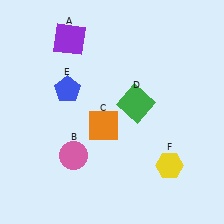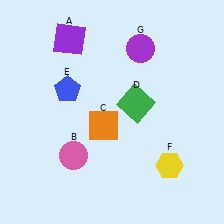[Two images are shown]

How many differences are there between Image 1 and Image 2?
There is 1 difference between the two images.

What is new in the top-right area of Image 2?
A purple circle (G) was added in the top-right area of Image 2.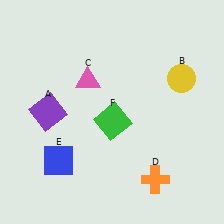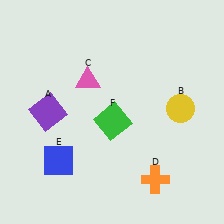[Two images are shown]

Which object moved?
The yellow circle (B) moved down.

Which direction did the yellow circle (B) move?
The yellow circle (B) moved down.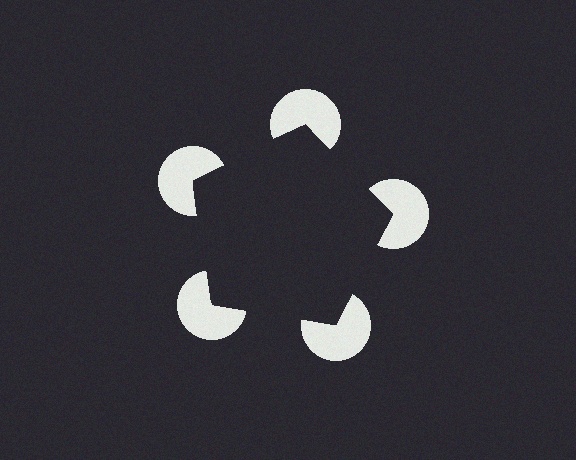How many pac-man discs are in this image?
There are 5 — one at each vertex of the illusory pentagon.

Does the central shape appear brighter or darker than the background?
It typically appears slightly darker than the background, even though no actual brightness change is drawn.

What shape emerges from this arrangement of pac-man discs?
An illusory pentagon — its edges are inferred from the aligned wedge cuts in the pac-man discs, not physically drawn.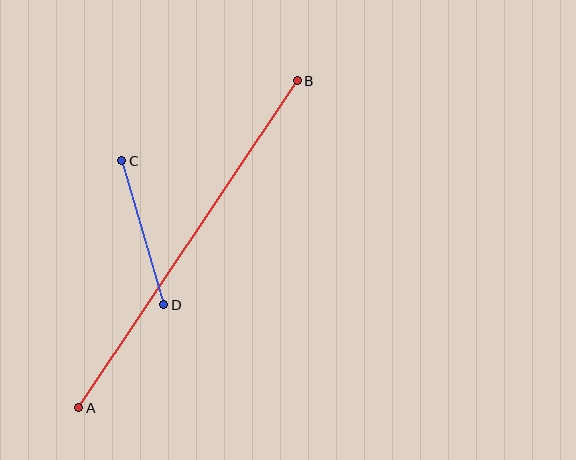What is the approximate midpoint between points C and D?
The midpoint is at approximately (143, 233) pixels.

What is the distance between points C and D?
The distance is approximately 150 pixels.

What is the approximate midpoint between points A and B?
The midpoint is at approximately (188, 244) pixels.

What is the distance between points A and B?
The distance is approximately 393 pixels.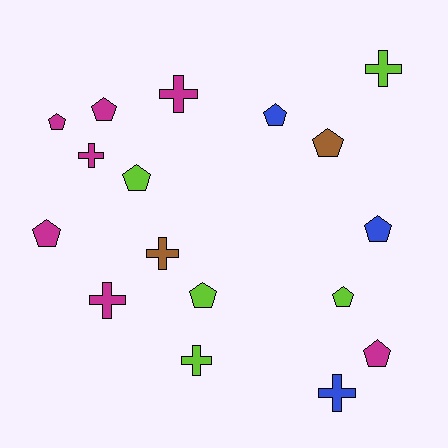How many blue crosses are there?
There is 1 blue cross.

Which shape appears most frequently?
Pentagon, with 10 objects.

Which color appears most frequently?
Magenta, with 7 objects.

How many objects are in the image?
There are 17 objects.